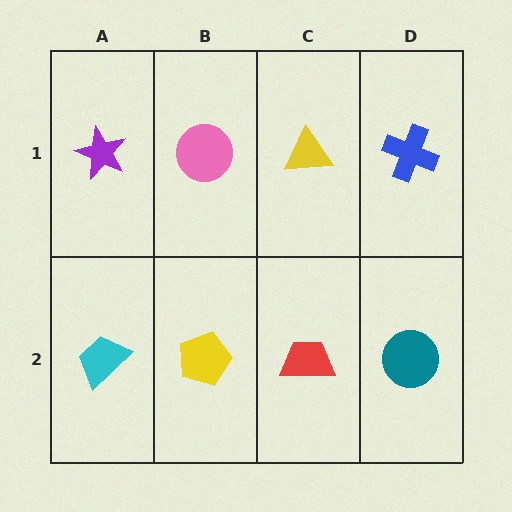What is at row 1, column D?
A blue cross.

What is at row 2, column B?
A yellow pentagon.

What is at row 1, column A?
A purple star.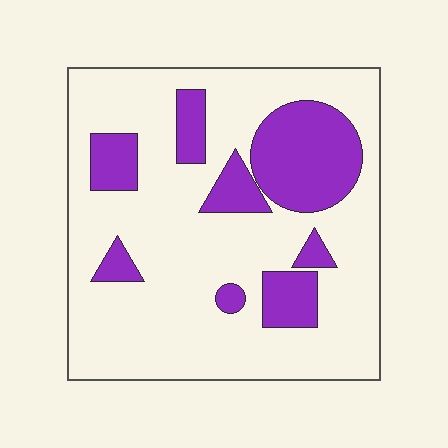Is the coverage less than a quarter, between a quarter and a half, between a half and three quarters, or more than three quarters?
Less than a quarter.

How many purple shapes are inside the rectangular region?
8.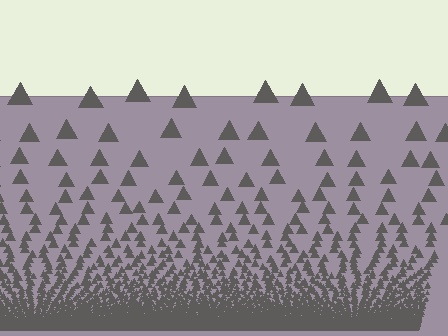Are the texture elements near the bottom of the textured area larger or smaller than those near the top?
Smaller. The gradient is inverted — elements near the bottom are smaller and denser.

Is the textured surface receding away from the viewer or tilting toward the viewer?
The surface appears to tilt toward the viewer. Texture elements get larger and sparser toward the top.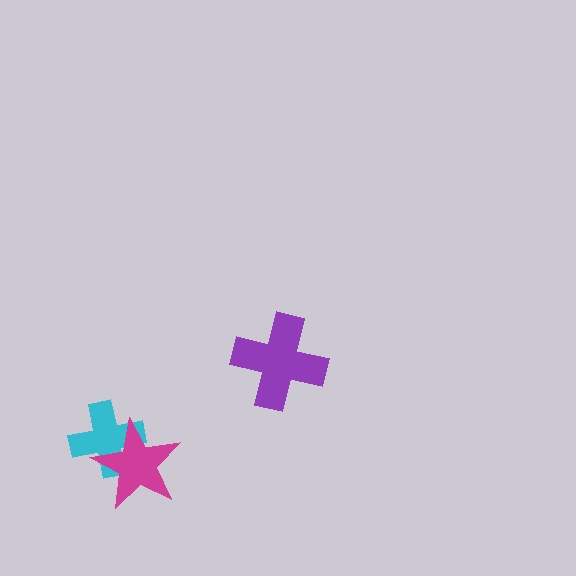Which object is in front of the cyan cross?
The magenta star is in front of the cyan cross.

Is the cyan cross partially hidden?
Yes, it is partially covered by another shape.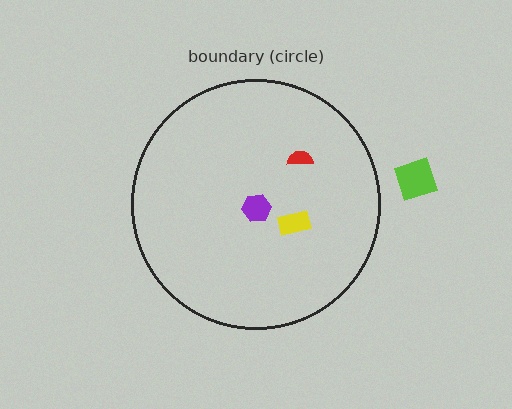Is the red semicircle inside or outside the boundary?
Inside.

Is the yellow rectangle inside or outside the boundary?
Inside.